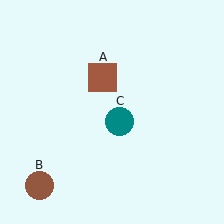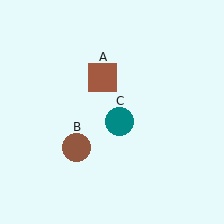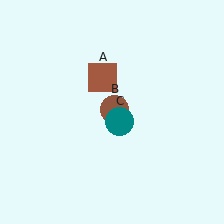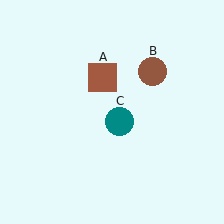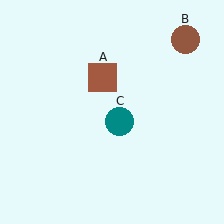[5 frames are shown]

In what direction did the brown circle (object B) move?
The brown circle (object B) moved up and to the right.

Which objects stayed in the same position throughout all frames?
Brown square (object A) and teal circle (object C) remained stationary.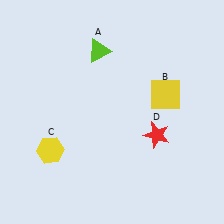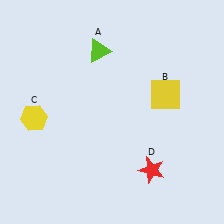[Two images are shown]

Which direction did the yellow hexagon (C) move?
The yellow hexagon (C) moved up.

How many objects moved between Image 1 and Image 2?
2 objects moved between the two images.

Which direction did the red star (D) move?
The red star (D) moved down.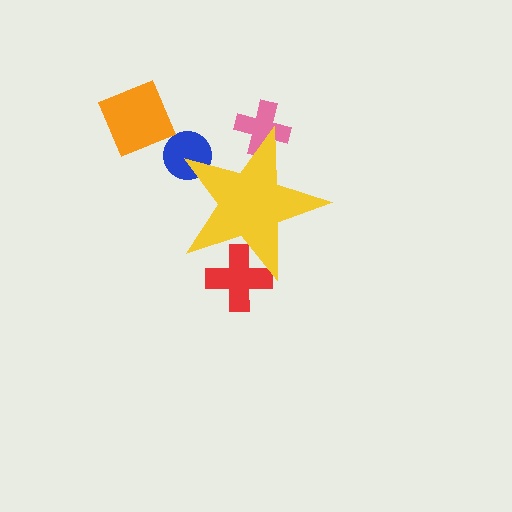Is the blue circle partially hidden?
Yes, the blue circle is partially hidden behind the yellow star.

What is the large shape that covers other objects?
A yellow star.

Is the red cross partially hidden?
Yes, the red cross is partially hidden behind the yellow star.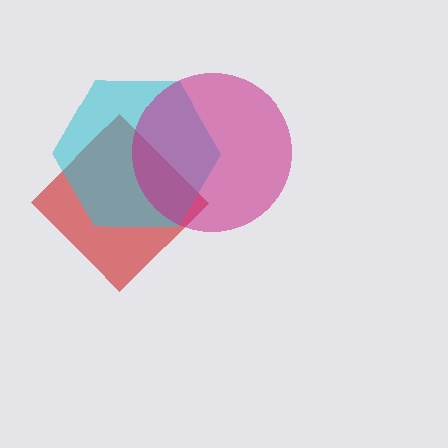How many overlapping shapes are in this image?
There are 3 overlapping shapes in the image.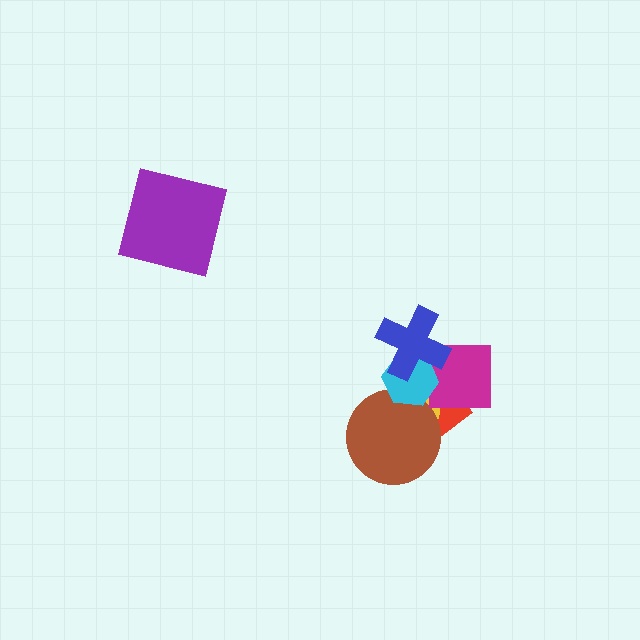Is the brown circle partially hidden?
Yes, it is partially covered by another shape.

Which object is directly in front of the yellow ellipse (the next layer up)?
The brown circle is directly in front of the yellow ellipse.